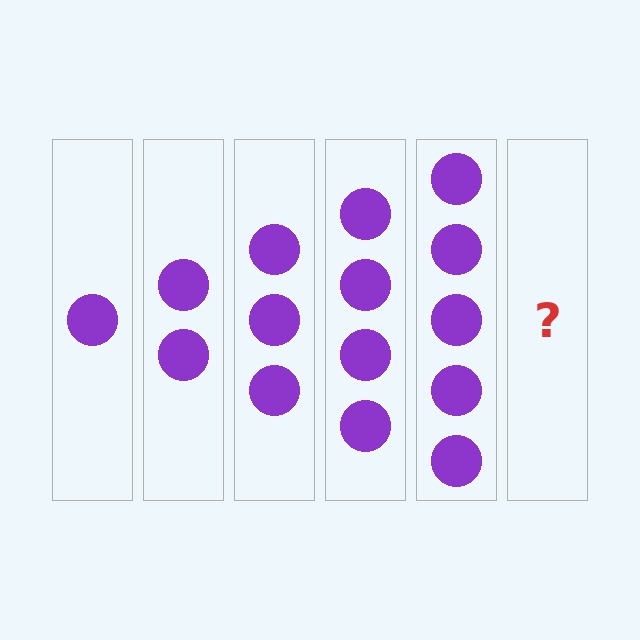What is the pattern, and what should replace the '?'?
The pattern is that each step adds one more circle. The '?' should be 6 circles.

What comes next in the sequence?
The next element should be 6 circles.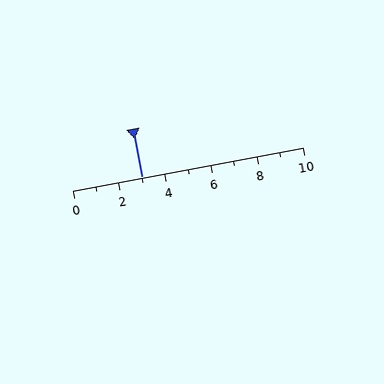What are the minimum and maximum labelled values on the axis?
The axis runs from 0 to 10.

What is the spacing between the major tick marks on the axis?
The major ticks are spaced 2 apart.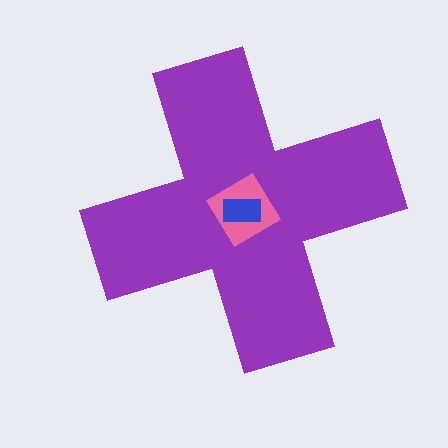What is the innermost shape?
The blue rectangle.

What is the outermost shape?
The purple cross.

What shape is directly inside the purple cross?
The pink diamond.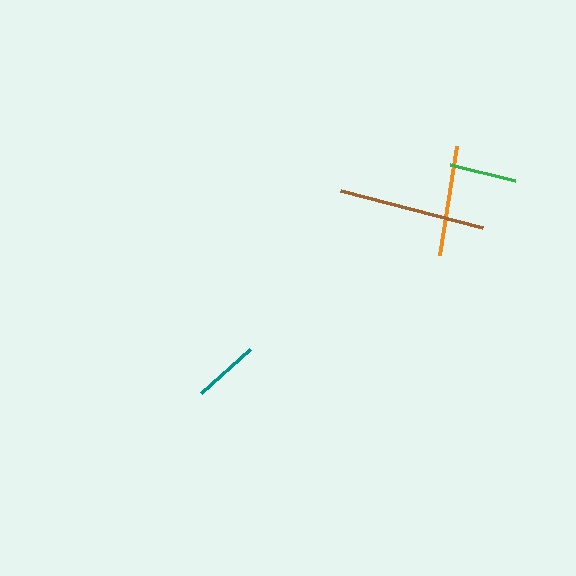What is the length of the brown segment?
The brown segment is approximately 147 pixels long.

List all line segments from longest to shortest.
From longest to shortest: brown, orange, green, teal.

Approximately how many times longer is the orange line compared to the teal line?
The orange line is approximately 1.7 times the length of the teal line.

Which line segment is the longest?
The brown line is the longest at approximately 147 pixels.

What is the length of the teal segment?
The teal segment is approximately 66 pixels long.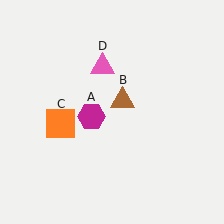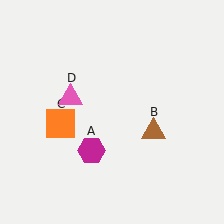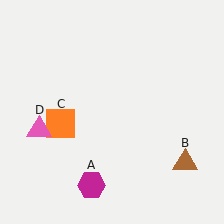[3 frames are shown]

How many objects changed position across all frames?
3 objects changed position: magenta hexagon (object A), brown triangle (object B), pink triangle (object D).